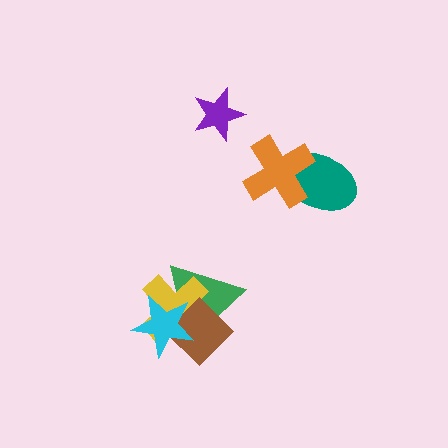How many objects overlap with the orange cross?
1 object overlaps with the orange cross.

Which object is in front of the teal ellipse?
The orange cross is in front of the teal ellipse.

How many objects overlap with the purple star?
0 objects overlap with the purple star.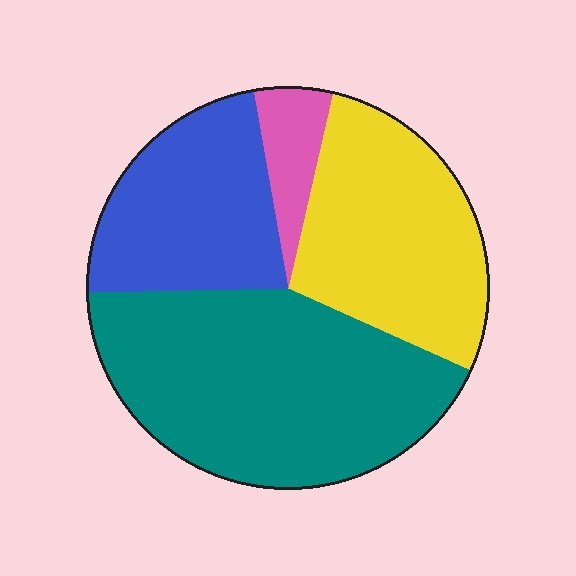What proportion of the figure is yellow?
Yellow takes up about one quarter (1/4) of the figure.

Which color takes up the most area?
Teal, at roughly 45%.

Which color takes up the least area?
Pink, at roughly 5%.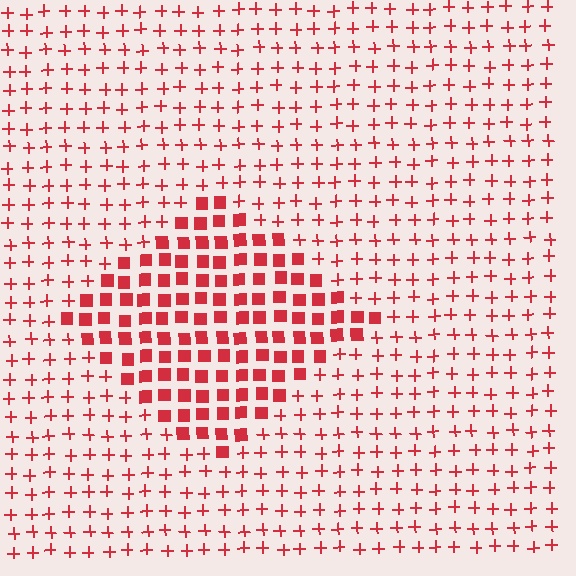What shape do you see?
I see a diamond.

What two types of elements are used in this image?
The image uses squares inside the diamond region and plus signs outside it.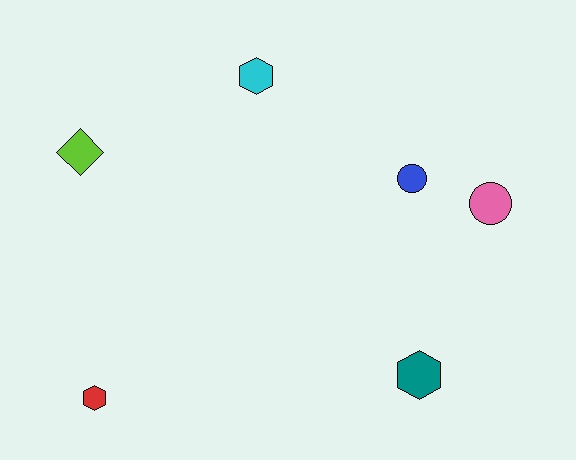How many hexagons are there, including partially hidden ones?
There are 3 hexagons.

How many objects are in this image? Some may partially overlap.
There are 6 objects.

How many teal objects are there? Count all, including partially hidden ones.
There is 1 teal object.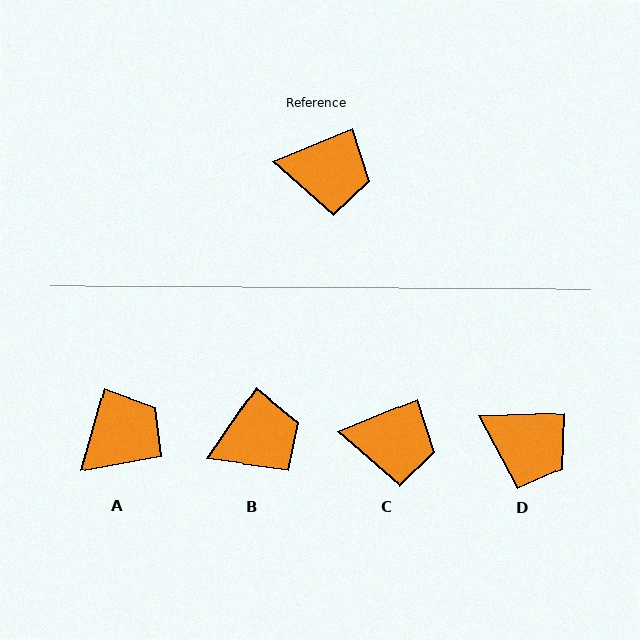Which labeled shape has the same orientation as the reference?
C.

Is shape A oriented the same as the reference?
No, it is off by about 52 degrees.